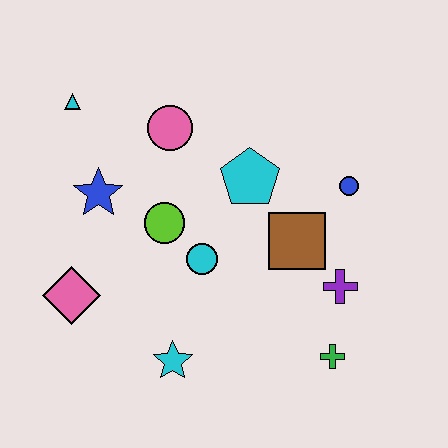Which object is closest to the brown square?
The purple cross is closest to the brown square.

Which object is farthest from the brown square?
The cyan triangle is farthest from the brown square.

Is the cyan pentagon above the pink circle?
No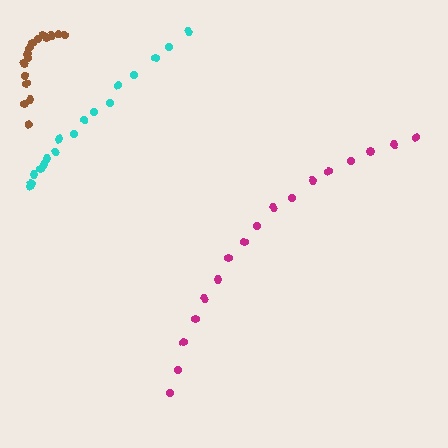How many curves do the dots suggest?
There are 3 distinct paths.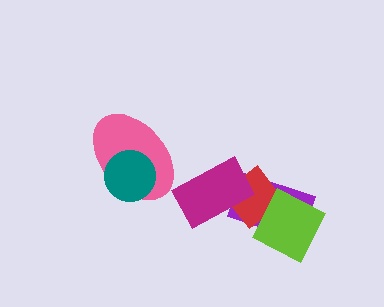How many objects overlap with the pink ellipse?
1 object overlaps with the pink ellipse.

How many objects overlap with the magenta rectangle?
2 objects overlap with the magenta rectangle.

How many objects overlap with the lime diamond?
2 objects overlap with the lime diamond.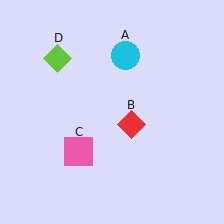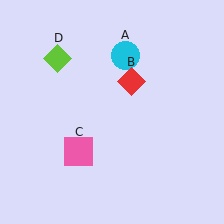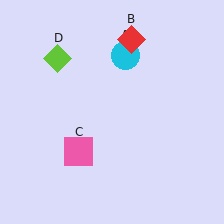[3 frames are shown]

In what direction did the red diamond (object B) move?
The red diamond (object B) moved up.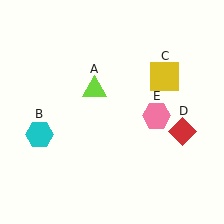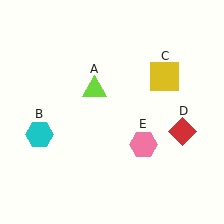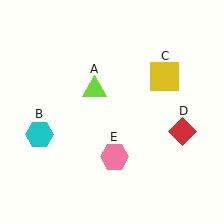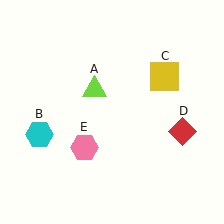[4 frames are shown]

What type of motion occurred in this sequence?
The pink hexagon (object E) rotated clockwise around the center of the scene.